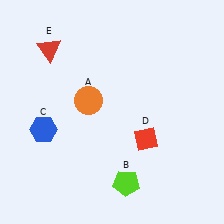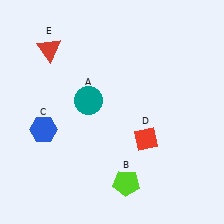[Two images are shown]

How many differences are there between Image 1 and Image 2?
There is 1 difference between the two images.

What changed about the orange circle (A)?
In Image 1, A is orange. In Image 2, it changed to teal.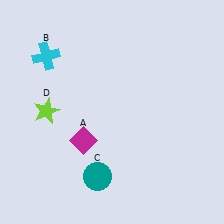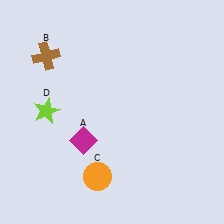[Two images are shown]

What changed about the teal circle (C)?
In Image 1, C is teal. In Image 2, it changed to orange.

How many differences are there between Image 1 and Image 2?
There are 2 differences between the two images.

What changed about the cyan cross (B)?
In Image 1, B is cyan. In Image 2, it changed to brown.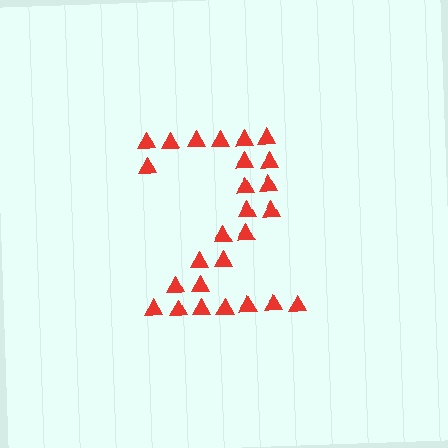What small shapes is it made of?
It is made of small triangles.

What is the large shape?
The large shape is the digit 2.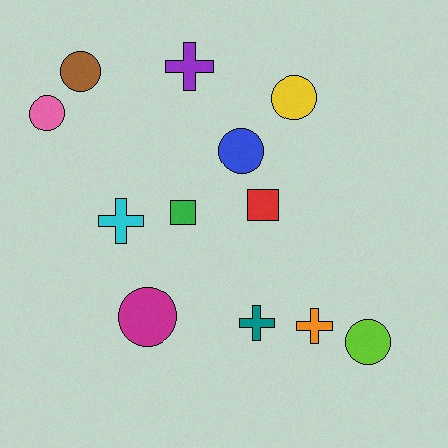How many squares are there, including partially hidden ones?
There are 2 squares.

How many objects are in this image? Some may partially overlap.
There are 12 objects.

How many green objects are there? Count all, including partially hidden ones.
There is 1 green object.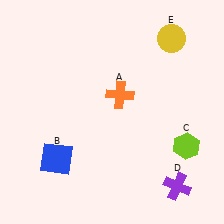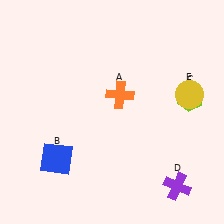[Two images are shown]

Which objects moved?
The objects that moved are: the lime hexagon (C), the yellow circle (E).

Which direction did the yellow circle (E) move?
The yellow circle (E) moved down.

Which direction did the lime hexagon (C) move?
The lime hexagon (C) moved up.